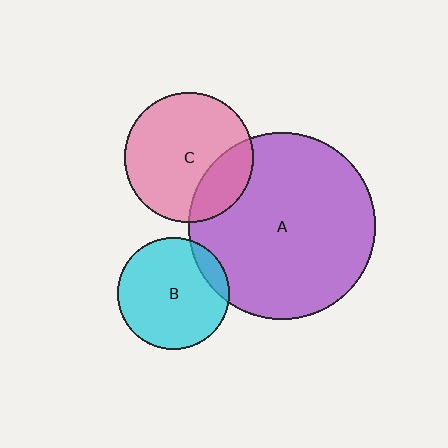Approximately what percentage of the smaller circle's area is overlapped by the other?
Approximately 10%.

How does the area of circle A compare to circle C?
Approximately 2.1 times.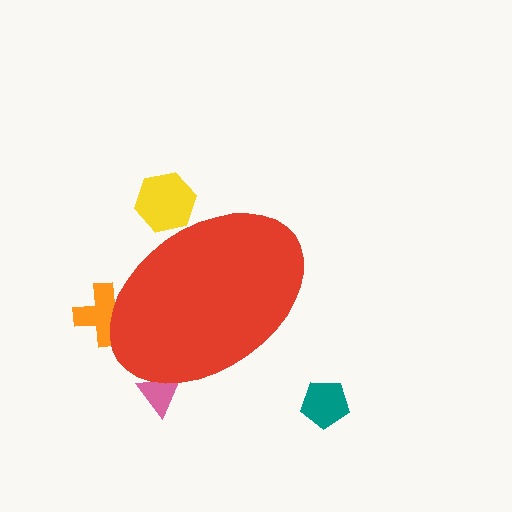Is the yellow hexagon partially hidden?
Yes, the yellow hexagon is partially hidden behind the red ellipse.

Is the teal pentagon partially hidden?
No, the teal pentagon is fully visible.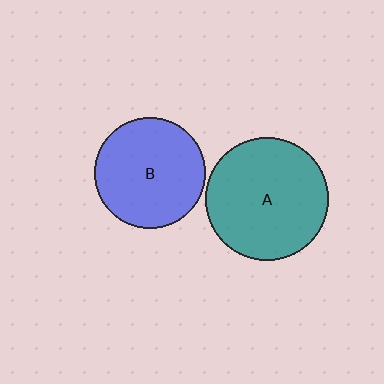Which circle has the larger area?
Circle A (teal).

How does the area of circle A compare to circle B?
Approximately 1.2 times.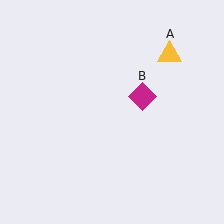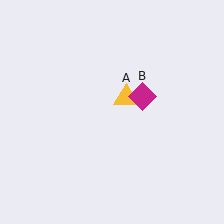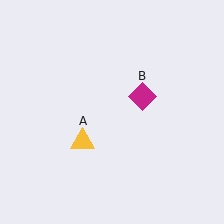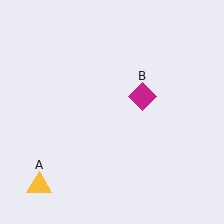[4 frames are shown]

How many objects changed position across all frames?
1 object changed position: yellow triangle (object A).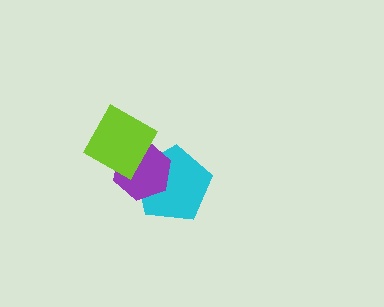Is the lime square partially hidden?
No, no other shape covers it.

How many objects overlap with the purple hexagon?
2 objects overlap with the purple hexagon.